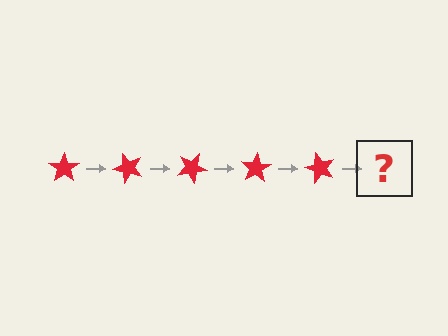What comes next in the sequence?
The next element should be a red star rotated 250 degrees.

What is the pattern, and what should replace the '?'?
The pattern is that the star rotates 50 degrees each step. The '?' should be a red star rotated 250 degrees.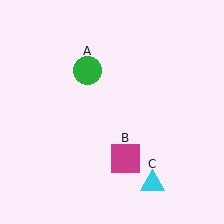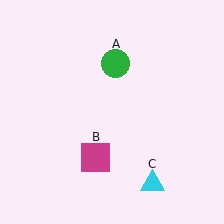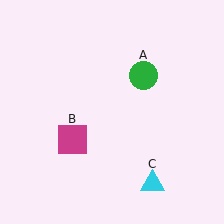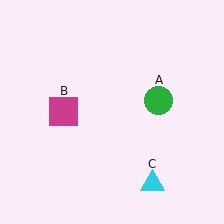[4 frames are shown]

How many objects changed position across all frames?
2 objects changed position: green circle (object A), magenta square (object B).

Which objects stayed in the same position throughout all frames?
Cyan triangle (object C) remained stationary.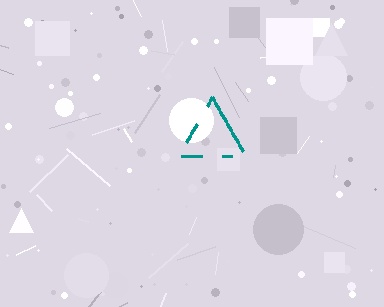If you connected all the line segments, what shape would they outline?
They would outline a triangle.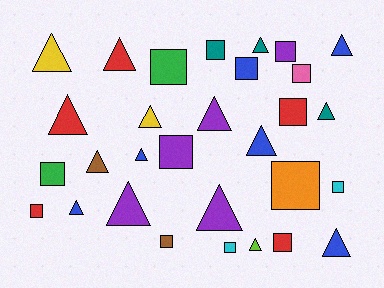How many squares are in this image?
There are 14 squares.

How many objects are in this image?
There are 30 objects.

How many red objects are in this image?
There are 5 red objects.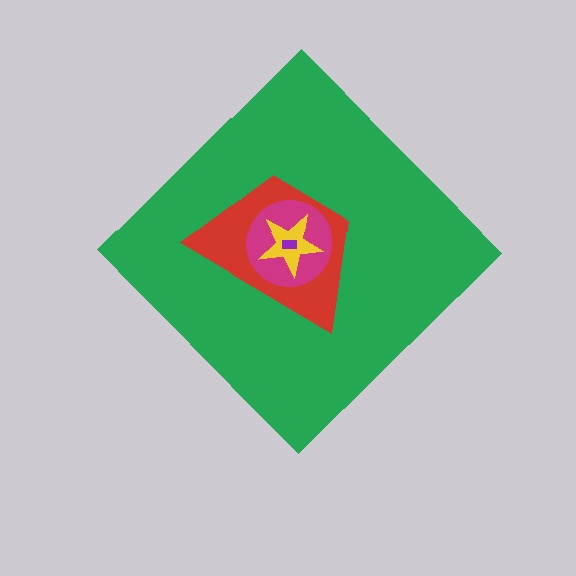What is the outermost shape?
The green diamond.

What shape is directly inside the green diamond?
The red trapezoid.